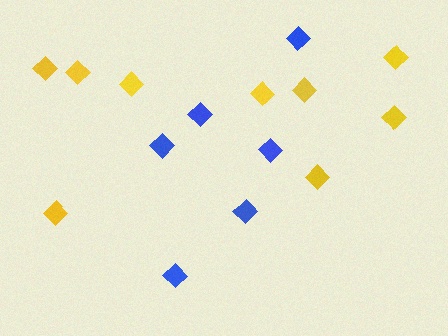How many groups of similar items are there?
There are 2 groups: one group of yellow diamonds (9) and one group of blue diamonds (6).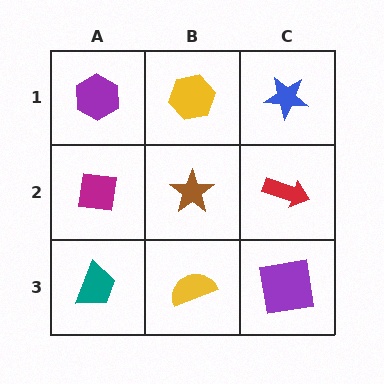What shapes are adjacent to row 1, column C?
A red arrow (row 2, column C), a yellow hexagon (row 1, column B).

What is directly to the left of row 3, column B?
A teal trapezoid.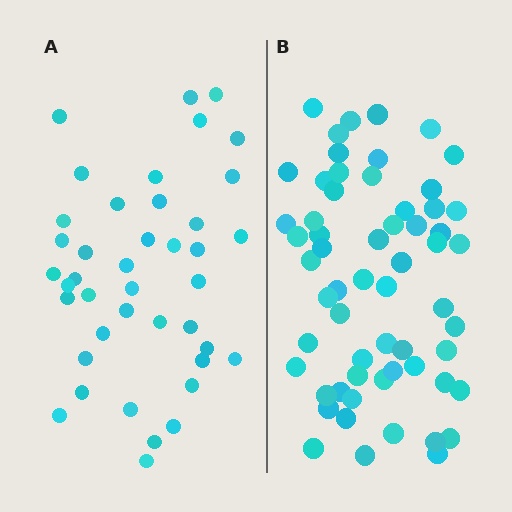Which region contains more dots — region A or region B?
Region B (the right region) has more dots.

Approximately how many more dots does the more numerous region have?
Region B has approximately 20 more dots than region A.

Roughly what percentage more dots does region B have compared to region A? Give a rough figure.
About 45% more.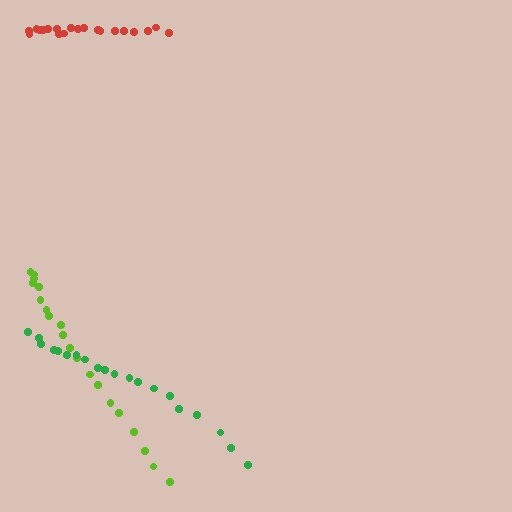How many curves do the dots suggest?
There are 3 distinct paths.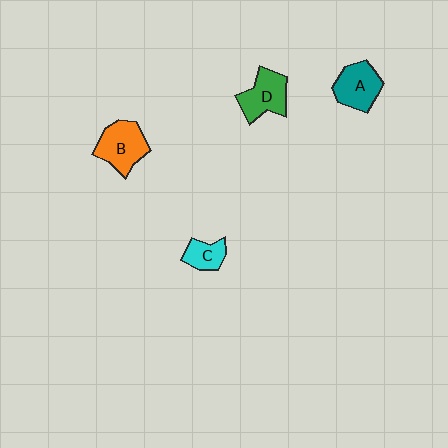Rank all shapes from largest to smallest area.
From largest to smallest: B (orange), A (teal), D (green), C (cyan).